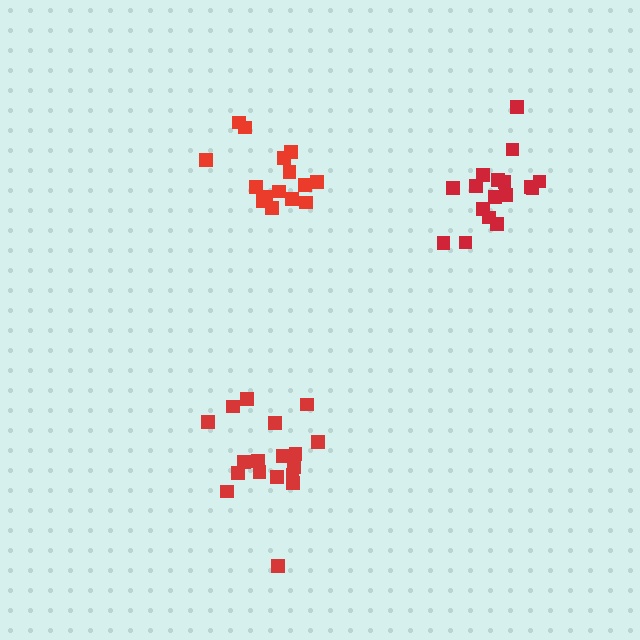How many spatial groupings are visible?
There are 3 spatial groupings.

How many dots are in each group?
Group 1: 19 dots, Group 2: 17 dots, Group 3: 15 dots (51 total).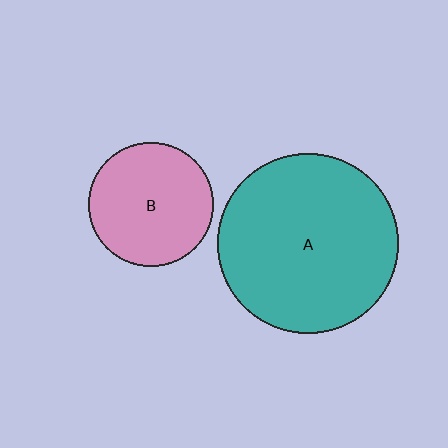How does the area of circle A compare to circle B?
Approximately 2.1 times.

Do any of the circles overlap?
No, none of the circles overlap.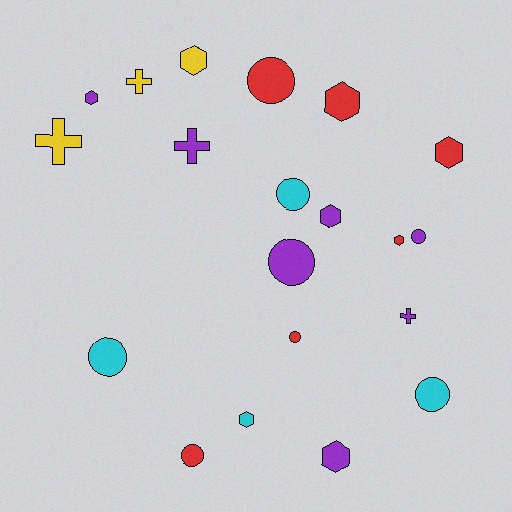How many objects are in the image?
There are 20 objects.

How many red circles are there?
There are 3 red circles.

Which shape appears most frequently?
Circle, with 8 objects.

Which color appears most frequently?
Purple, with 7 objects.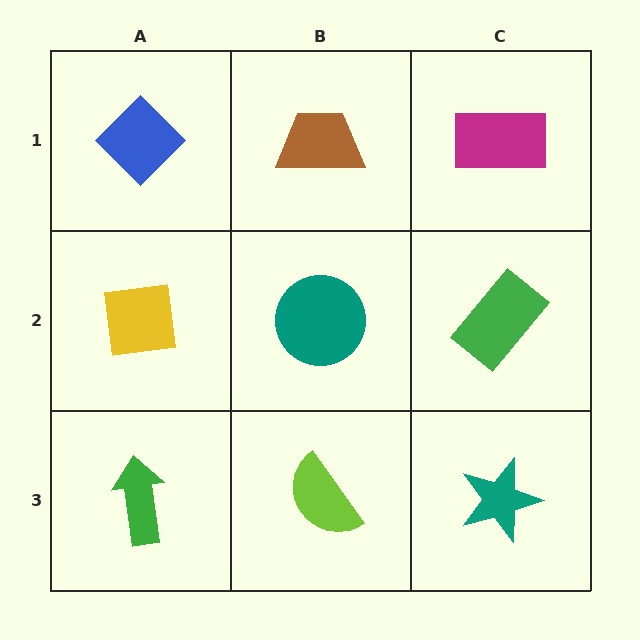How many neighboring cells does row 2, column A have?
3.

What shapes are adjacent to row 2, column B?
A brown trapezoid (row 1, column B), a lime semicircle (row 3, column B), a yellow square (row 2, column A), a green rectangle (row 2, column C).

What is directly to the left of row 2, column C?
A teal circle.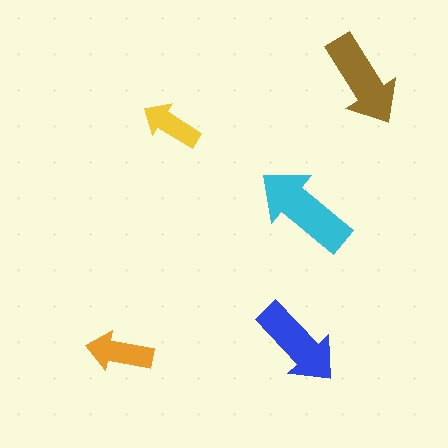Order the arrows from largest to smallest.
the cyan one, the brown one, the blue one, the orange one, the yellow one.